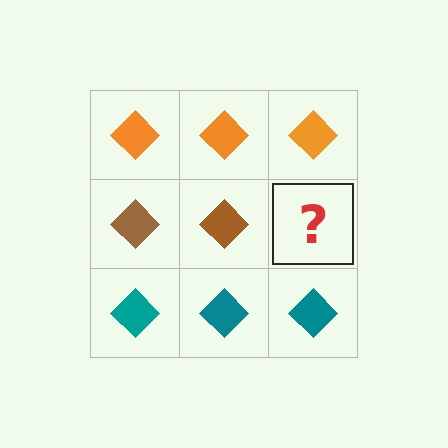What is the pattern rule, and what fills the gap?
The rule is that each row has a consistent color. The gap should be filled with a brown diamond.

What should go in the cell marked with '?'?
The missing cell should contain a brown diamond.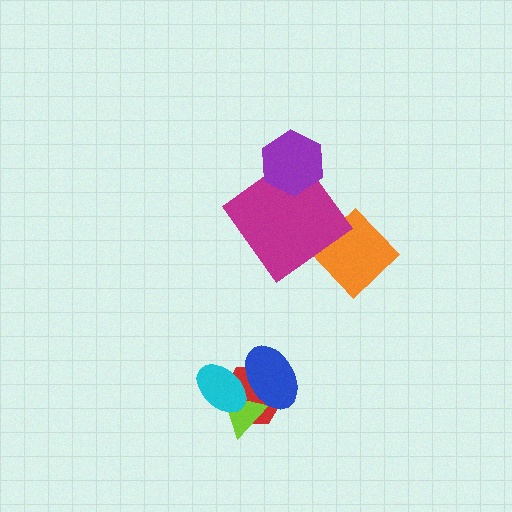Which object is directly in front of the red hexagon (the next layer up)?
The lime triangle is directly in front of the red hexagon.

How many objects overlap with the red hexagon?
3 objects overlap with the red hexagon.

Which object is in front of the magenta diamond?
The purple hexagon is in front of the magenta diamond.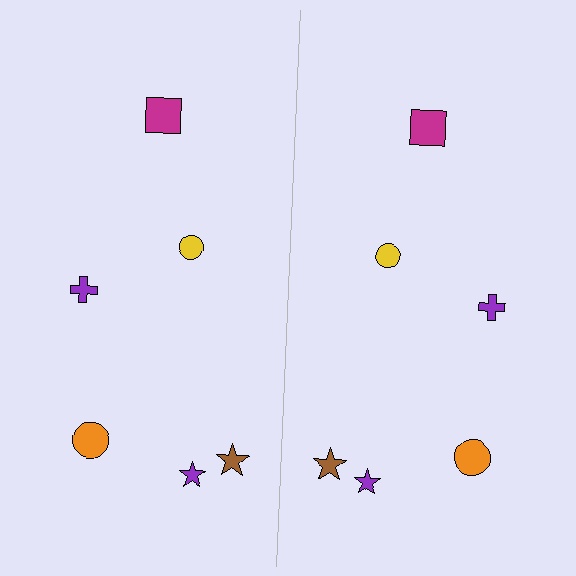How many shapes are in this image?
There are 12 shapes in this image.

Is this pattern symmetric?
Yes, this pattern has bilateral (reflection) symmetry.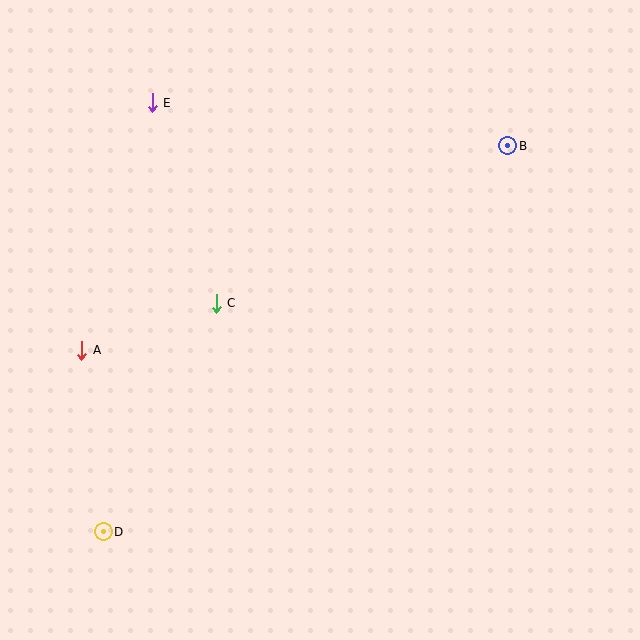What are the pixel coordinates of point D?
Point D is at (103, 532).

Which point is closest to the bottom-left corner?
Point D is closest to the bottom-left corner.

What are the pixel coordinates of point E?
Point E is at (152, 103).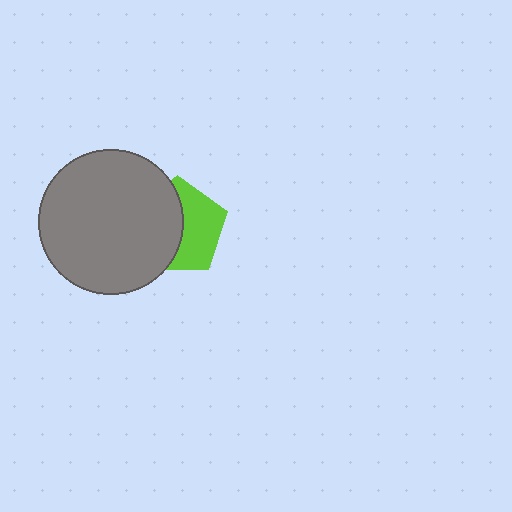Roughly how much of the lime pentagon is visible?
About half of it is visible (roughly 49%).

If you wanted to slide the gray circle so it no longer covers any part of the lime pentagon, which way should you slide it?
Slide it left — that is the most direct way to separate the two shapes.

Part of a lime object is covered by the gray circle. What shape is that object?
It is a pentagon.